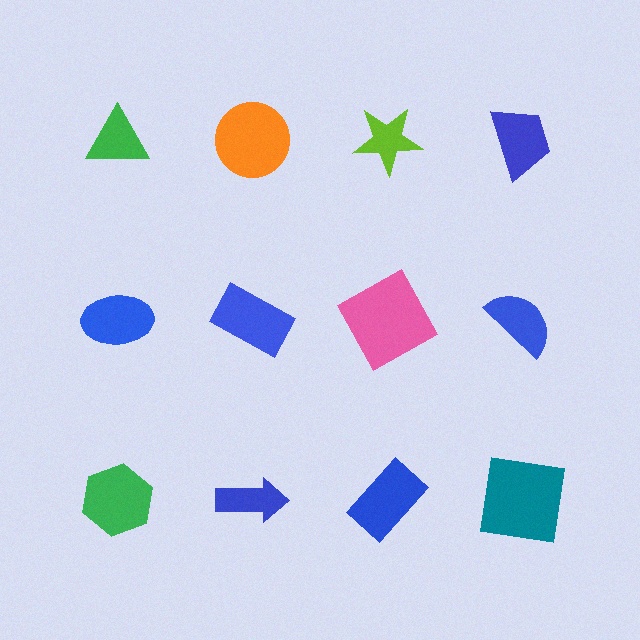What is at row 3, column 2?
A blue arrow.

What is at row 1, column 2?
An orange circle.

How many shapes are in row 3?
4 shapes.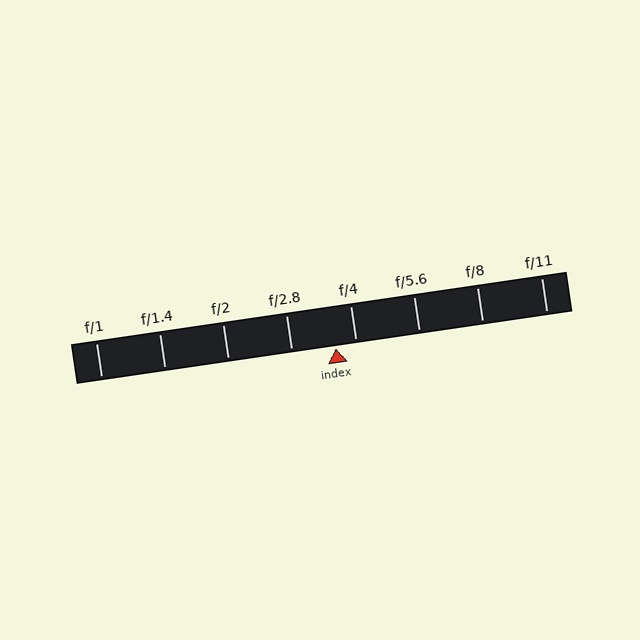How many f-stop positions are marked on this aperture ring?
There are 8 f-stop positions marked.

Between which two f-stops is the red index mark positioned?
The index mark is between f/2.8 and f/4.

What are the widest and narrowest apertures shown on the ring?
The widest aperture shown is f/1 and the narrowest is f/11.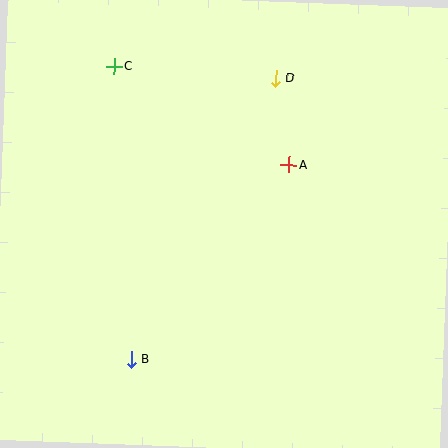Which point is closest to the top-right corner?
Point D is closest to the top-right corner.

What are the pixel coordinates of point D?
Point D is at (276, 78).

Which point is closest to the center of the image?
Point A at (289, 164) is closest to the center.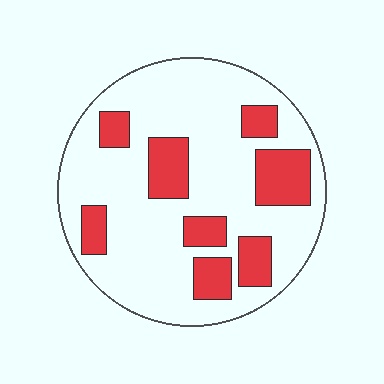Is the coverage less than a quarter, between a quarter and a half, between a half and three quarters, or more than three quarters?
Less than a quarter.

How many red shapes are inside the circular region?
8.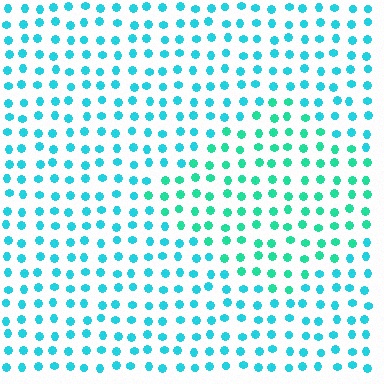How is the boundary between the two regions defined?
The boundary is defined purely by a slight shift in hue (about 26 degrees). Spacing, size, and orientation are identical on both sides.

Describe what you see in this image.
The image is filled with small cyan elements in a uniform arrangement. A diamond-shaped region is visible where the elements are tinted to a slightly different hue, forming a subtle color boundary.